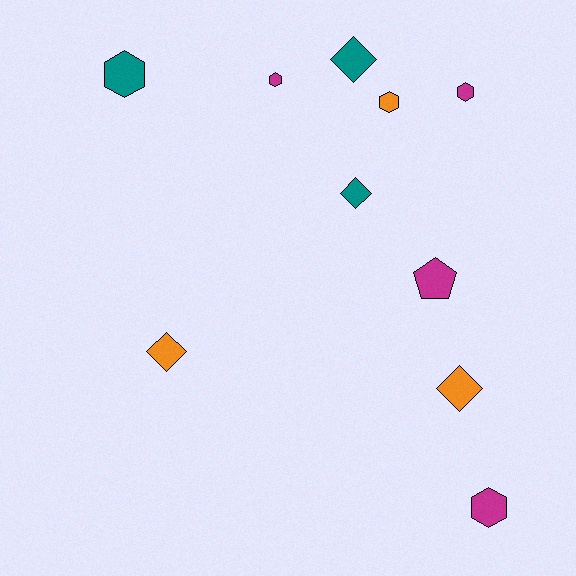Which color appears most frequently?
Magenta, with 4 objects.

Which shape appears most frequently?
Hexagon, with 5 objects.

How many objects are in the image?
There are 10 objects.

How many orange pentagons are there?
There are no orange pentagons.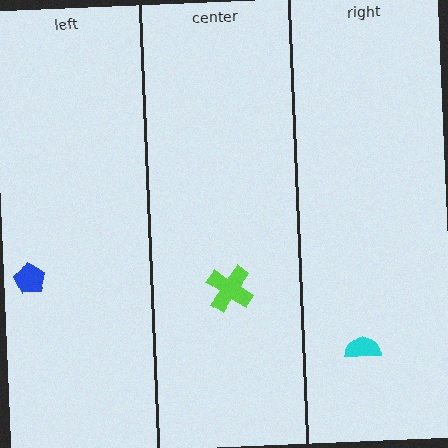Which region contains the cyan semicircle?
The right region.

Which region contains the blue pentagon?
The left region.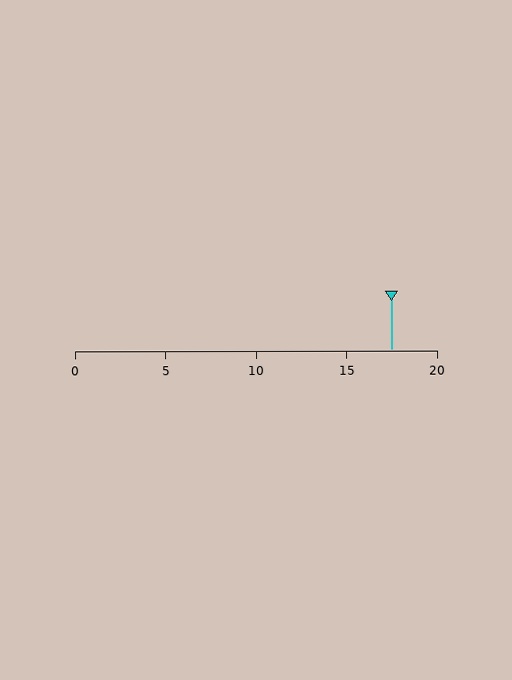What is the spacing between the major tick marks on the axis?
The major ticks are spaced 5 apart.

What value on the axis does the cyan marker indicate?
The marker indicates approximately 17.5.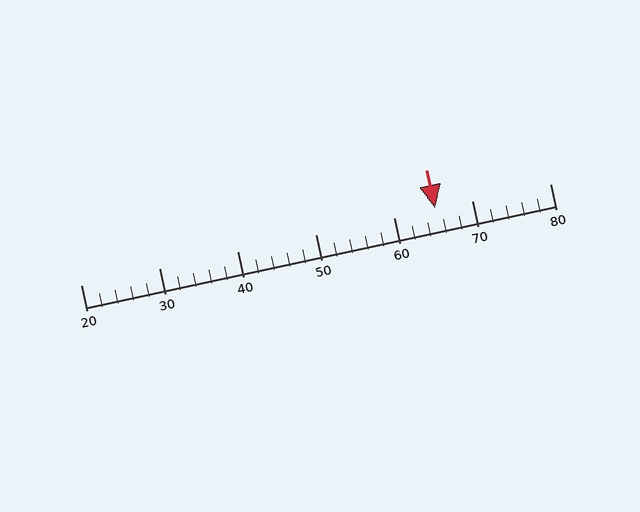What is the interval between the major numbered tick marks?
The major tick marks are spaced 10 units apart.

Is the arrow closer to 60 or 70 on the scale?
The arrow is closer to 70.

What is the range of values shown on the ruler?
The ruler shows values from 20 to 80.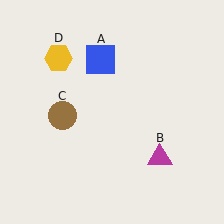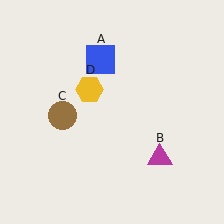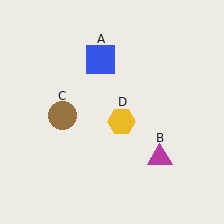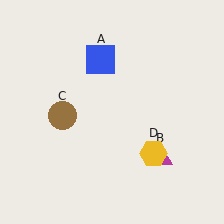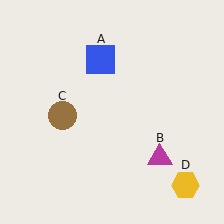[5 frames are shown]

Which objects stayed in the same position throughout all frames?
Blue square (object A) and magenta triangle (object B) and brown circle (object C) remained stationary.